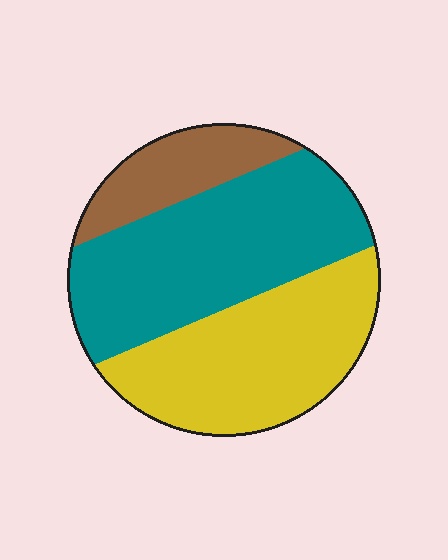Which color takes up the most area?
Teal, at roughly 45%.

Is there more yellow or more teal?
Teal.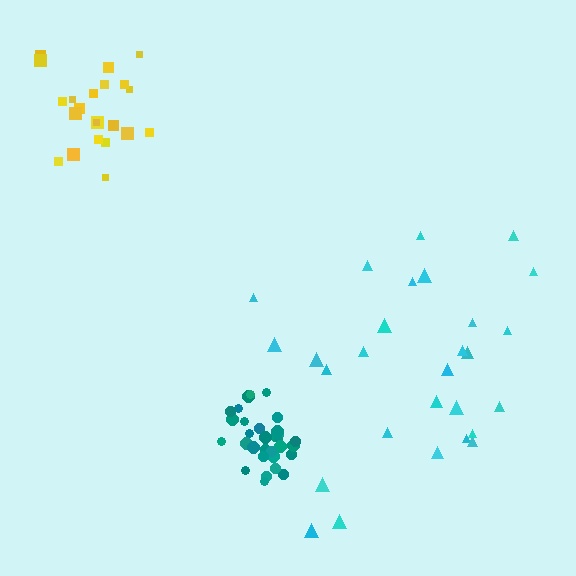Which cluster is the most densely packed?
Teal.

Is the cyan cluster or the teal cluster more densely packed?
Teal.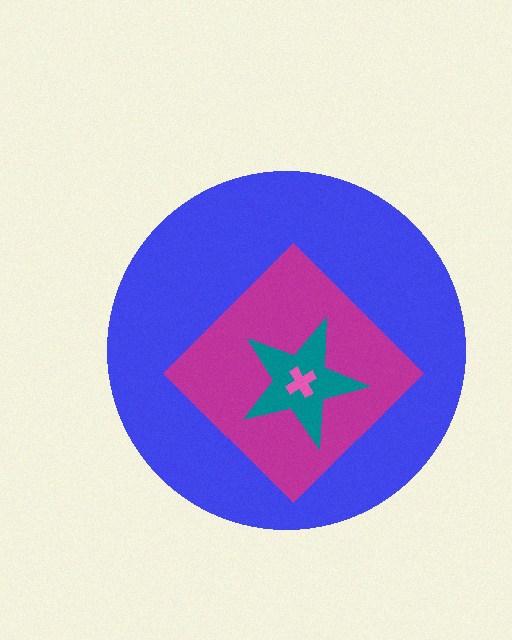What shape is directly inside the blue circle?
The magenta diamond.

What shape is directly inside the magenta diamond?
The teal star.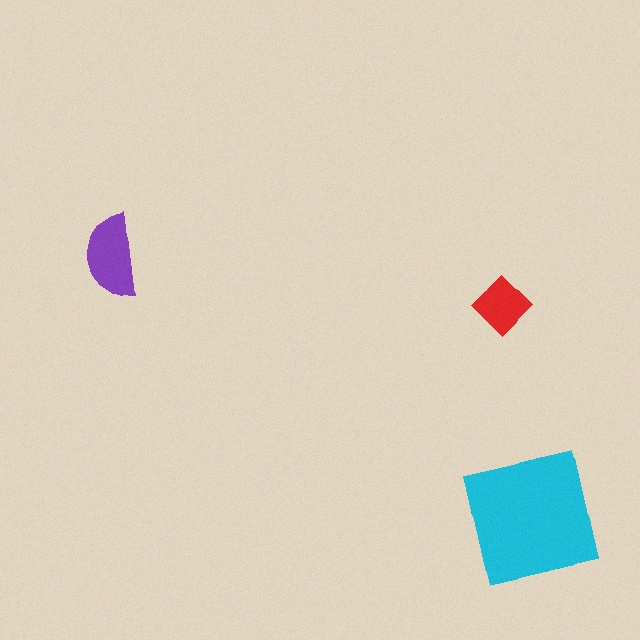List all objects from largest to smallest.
The cyan square, the purple semicircle, the red diamond.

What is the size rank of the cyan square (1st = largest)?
1st.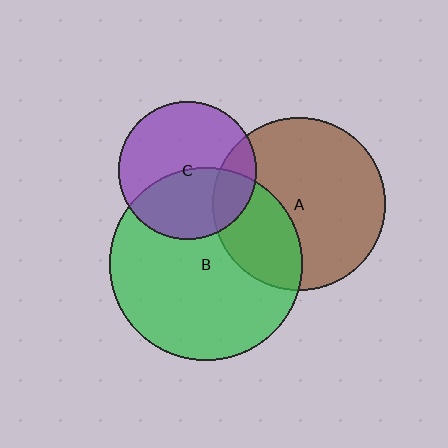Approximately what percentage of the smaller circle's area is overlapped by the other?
Approximately 45%.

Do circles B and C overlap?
Yes.